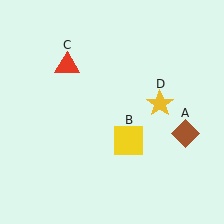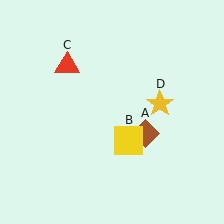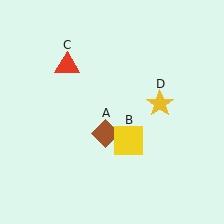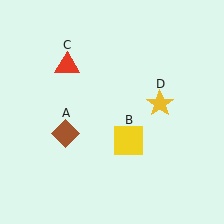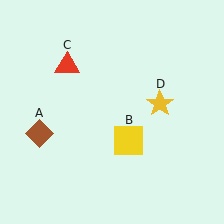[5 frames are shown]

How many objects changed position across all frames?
1 object changed position: brown diamond (object A).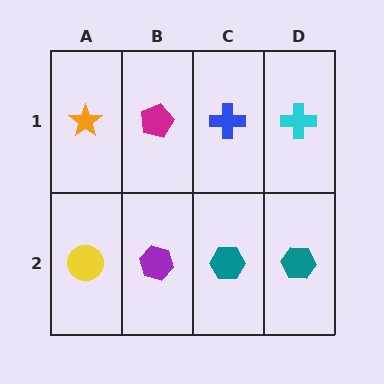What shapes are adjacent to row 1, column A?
A yellow circle (row 2, column A), a magenta pentagon (row 1, column B).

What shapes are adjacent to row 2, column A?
An orange star (row 1, column A), a purple hexagon (row 2, column B).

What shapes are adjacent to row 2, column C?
A blue cross (row 1, column C), a purple hexagon (row 2, column B), a teal hexagon (row 2, column D).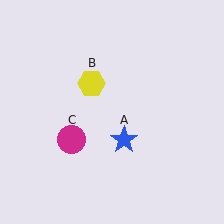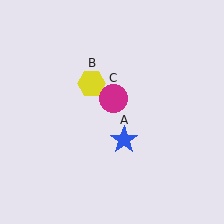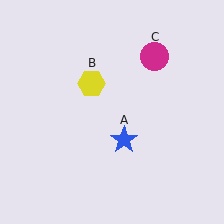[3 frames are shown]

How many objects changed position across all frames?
1 object changed position: magenta circle (object C).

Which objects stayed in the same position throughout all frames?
Blue star (object A) and yellow hexagon (object B) remained stationary.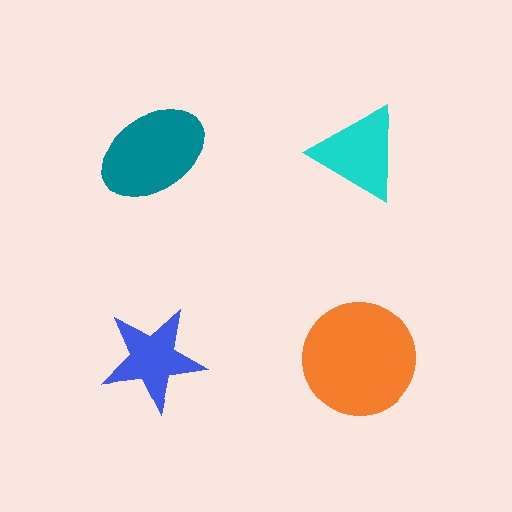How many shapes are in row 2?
2 shapes.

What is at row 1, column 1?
A teal ellipse.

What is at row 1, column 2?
A cyan triangle.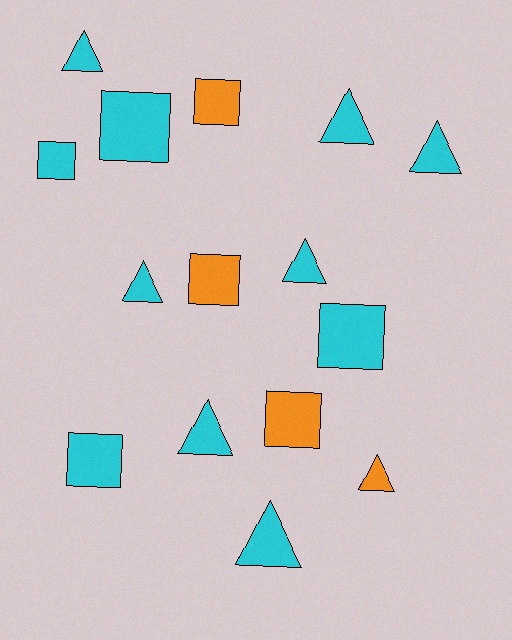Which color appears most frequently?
Cyan, with 11 objects.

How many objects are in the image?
There are 15 objects.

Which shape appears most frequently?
Triangle, with 8 objects.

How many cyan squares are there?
There are 4 cyan squares.